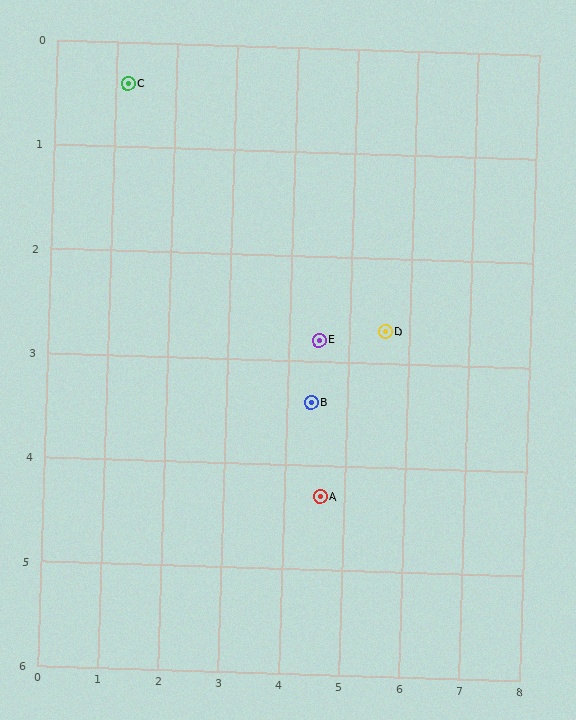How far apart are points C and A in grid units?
Points C and A are about 5.2 grid units apart.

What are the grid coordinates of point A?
Point A is at approximately (4.6, 4.3).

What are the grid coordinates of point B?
Point B is at approximately (4.4, 3.4).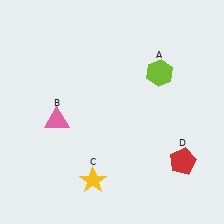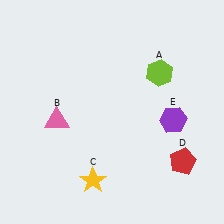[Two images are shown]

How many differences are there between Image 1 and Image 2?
There is 1 difference between the two images.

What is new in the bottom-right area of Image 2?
A purple hexagon (E) was added in the bottom-right area of Image 2.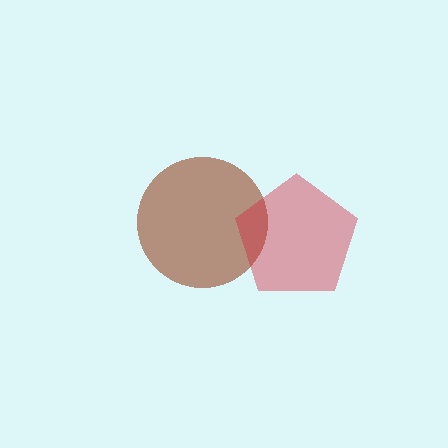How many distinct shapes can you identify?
There are 2 distinct shapes: a brown circle, a red pentagon.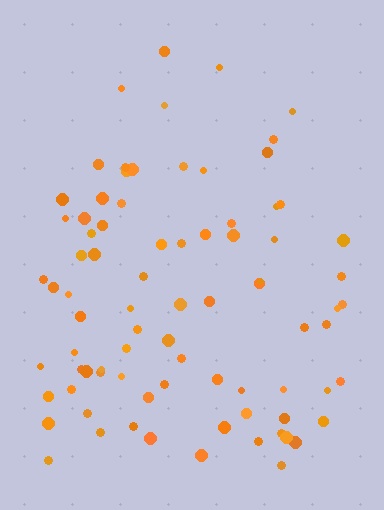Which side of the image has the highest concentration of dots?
The bottom.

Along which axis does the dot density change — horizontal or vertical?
Vertical.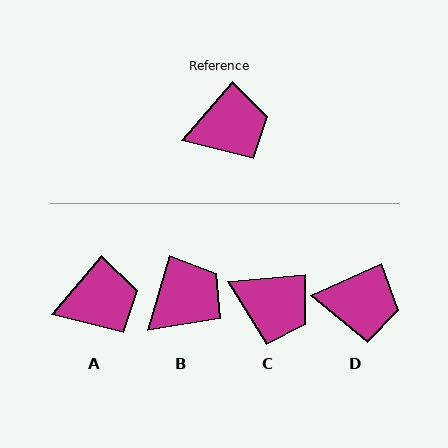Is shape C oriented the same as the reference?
No, it is off by about 45 degrees.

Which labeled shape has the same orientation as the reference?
A.